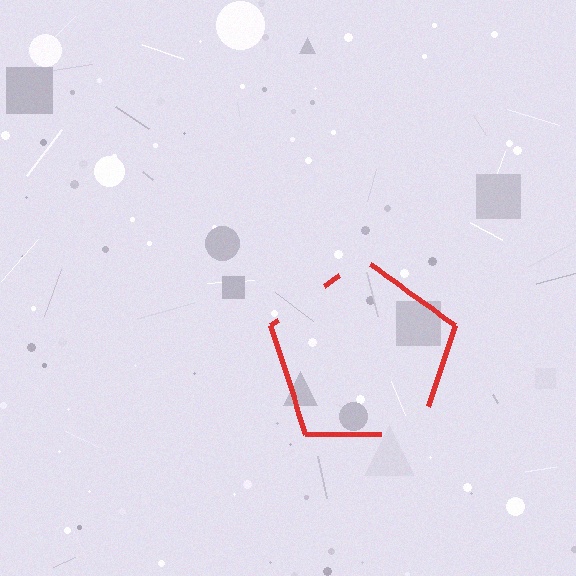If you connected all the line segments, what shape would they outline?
They would outline a pentagon.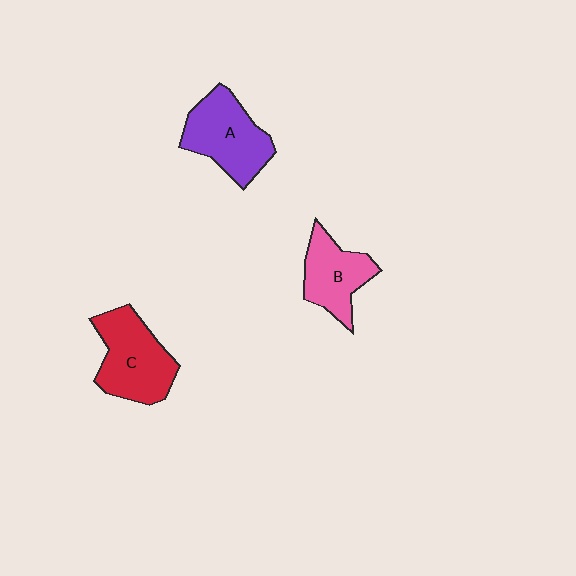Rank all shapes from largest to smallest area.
From largest to smallest: C (red), A (purple), B (pink).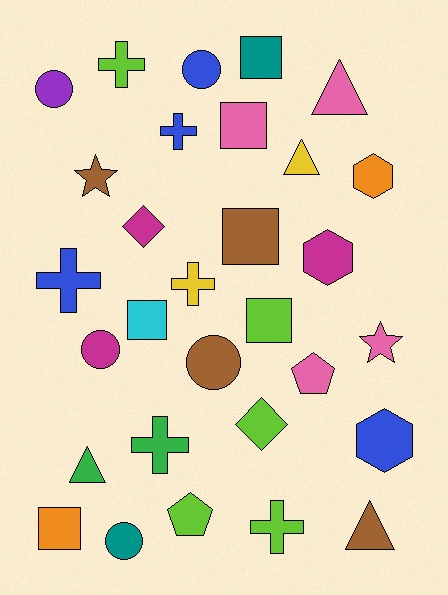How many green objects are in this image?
There are 2 green objects.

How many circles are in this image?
There are 5 circles.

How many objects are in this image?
There are 30 objects.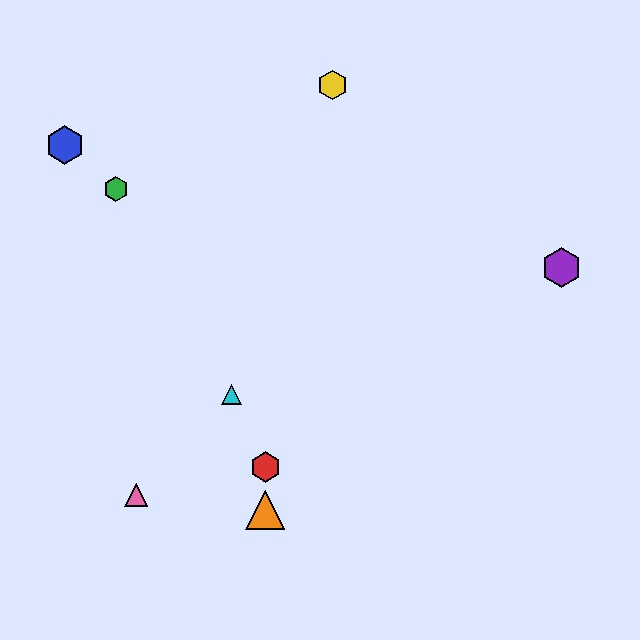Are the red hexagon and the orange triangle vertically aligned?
Yes, both are at x≈265.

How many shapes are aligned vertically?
2 shapes (the red hexagon, the orange triangle) are aligned vertically.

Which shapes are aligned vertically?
The red hexagon, the orange triangle are aligned vertically.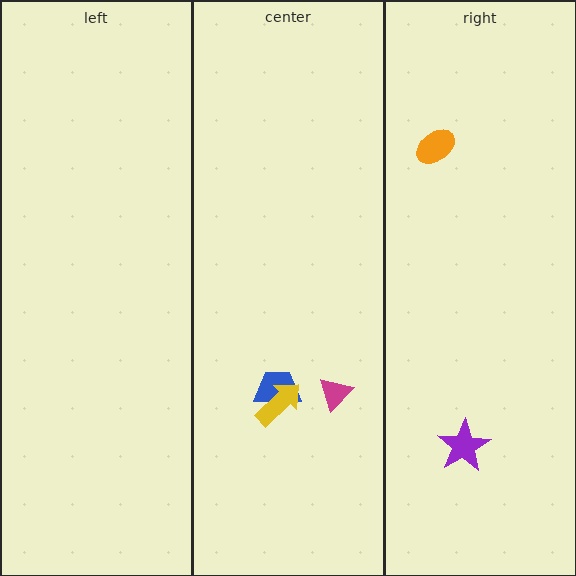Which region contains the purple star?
The right region.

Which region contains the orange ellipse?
The right region.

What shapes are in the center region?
The blue trapezoid, the yellow arrow, the magenta triangle.